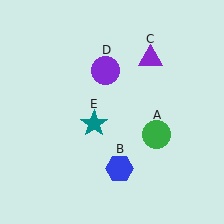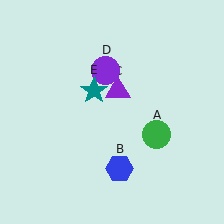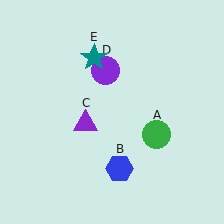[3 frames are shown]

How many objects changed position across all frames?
2 objects changed position: purple triangle (object C), teal star (object E).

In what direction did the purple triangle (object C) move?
The purple triangle (object C) moved down and to the left.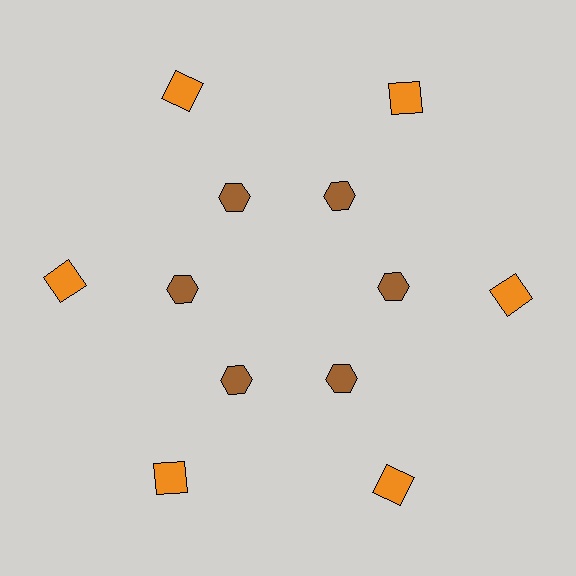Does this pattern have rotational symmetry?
Yes, this pattern has 6-fold rotational symmetry. It looks the same after rotating 60 degrees around the center.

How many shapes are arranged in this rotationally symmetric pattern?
There are 12 shapes, arranged in 6 groups of 2.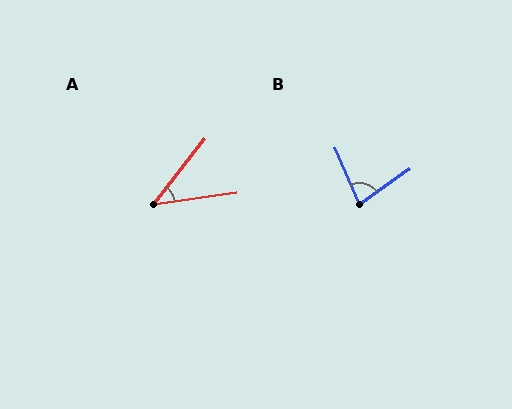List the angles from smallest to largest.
A (44°), B (79°).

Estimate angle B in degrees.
Approximately 79 degrees.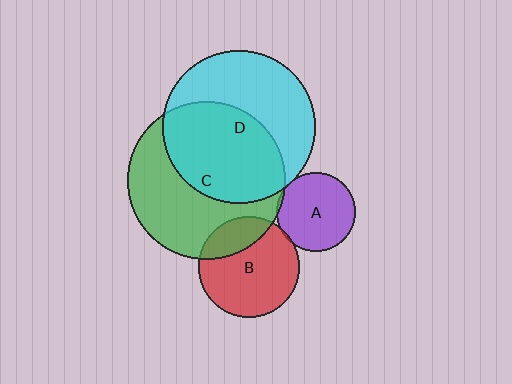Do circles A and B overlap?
Yes.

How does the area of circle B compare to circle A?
Approximately 1.6 times.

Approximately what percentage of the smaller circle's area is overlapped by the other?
Approximately 5%.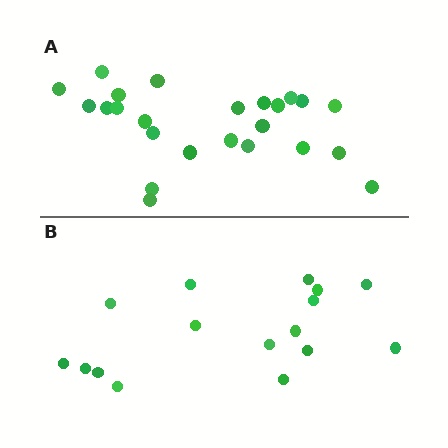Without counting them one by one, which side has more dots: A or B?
Region A (the top region) has more dots.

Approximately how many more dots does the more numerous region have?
Region A has roughly 8 or so more dots than region B.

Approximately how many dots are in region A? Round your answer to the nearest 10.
About 20 dots. (The exact count is 24, which rounds to 20.)